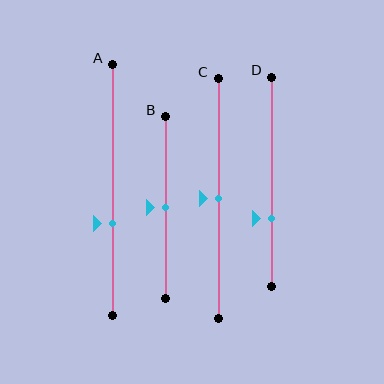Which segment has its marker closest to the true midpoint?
Segment B has its marker closest to the true midpoint.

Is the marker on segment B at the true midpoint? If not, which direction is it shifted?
Yes, the marker on segment B is at the true midpoint.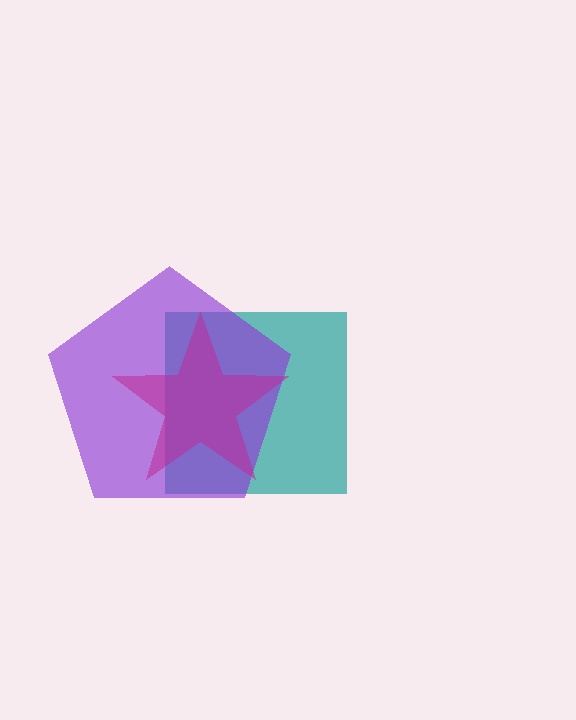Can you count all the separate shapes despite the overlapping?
Yes, there are 3 separate shapes.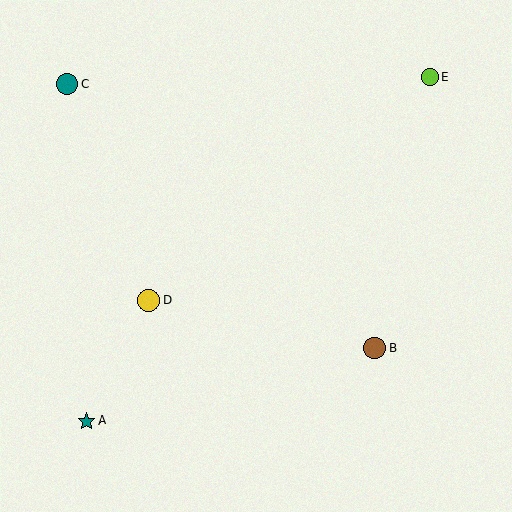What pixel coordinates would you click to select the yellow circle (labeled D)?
Click at (149, 301) to select the yellow circle D.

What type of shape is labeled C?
Shape C is a teal circle.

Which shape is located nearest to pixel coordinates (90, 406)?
The teal star (labeled A) at (86, 421) is nearest to that location.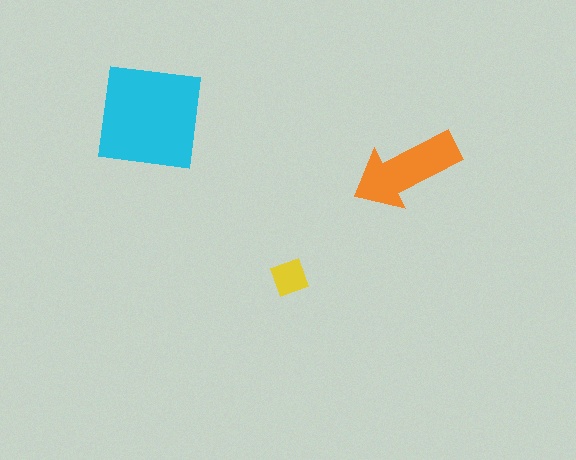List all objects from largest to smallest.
The cyan square, the orange arrow, the yellow diamond.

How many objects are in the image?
There are 3 objects in the image.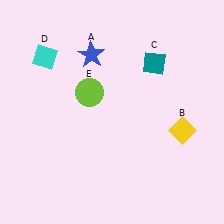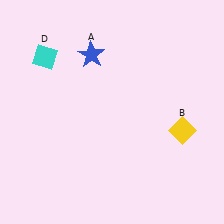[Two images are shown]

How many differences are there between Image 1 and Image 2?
There are 2 differences between the two images.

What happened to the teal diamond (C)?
The teal diamond (C) was removed in Image 2. It was in the top-right area of Image 1.